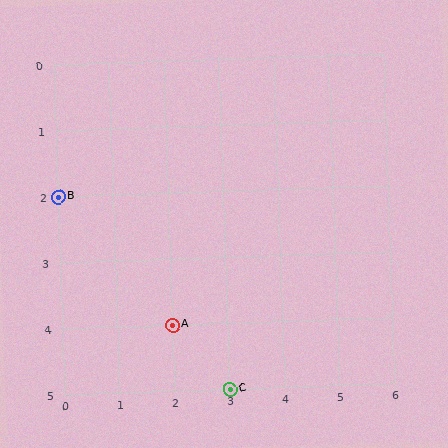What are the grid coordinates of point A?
Point A is at grid coordinates (2, 4).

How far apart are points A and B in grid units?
Points A and B are 2 columns and 2 rows apart (about 2.8 grid units diagonally).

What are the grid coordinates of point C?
Point C is at grid coordinates (3, 5).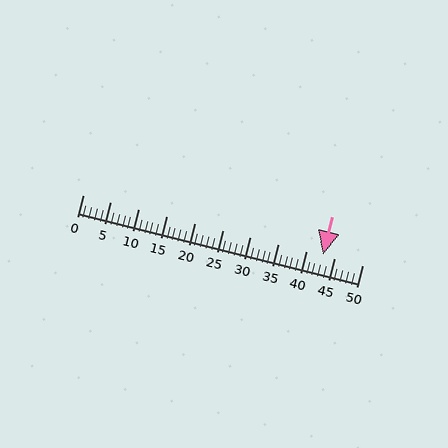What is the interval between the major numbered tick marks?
The major tick marks are spaced 5 units apart.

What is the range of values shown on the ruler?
The ruler shows values from 0 to 50.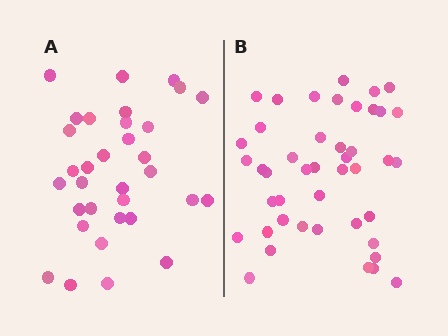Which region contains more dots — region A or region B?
Region B (the right region) has more dots.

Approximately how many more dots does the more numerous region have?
Region B has roughly 12 or so more dots than region A.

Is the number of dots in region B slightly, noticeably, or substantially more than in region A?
Region B has noticeably more, but not dramatically so. The ratio is roughly 1.3 to 1.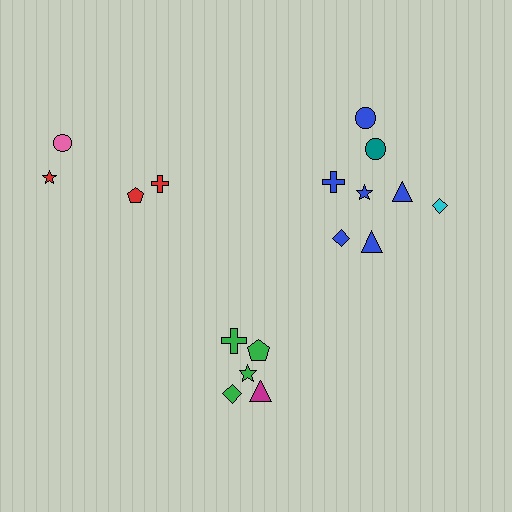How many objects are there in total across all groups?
There are 17 objects.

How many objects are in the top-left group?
There are 4 objects.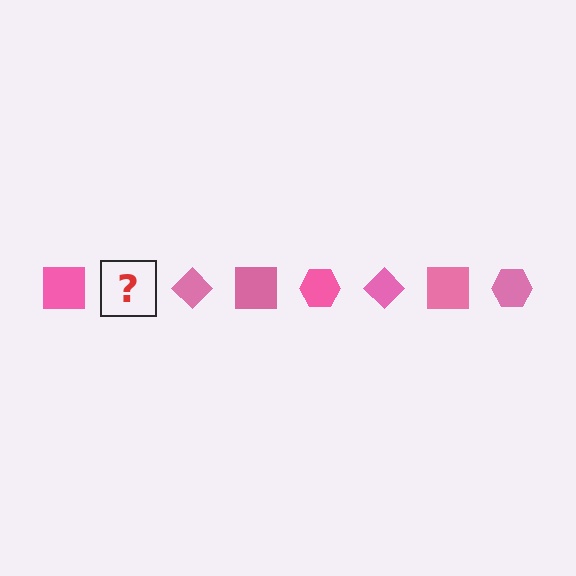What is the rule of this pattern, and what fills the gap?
The rule is that the pattern cycles through square, hexagon, diamond shapes in pink. The gap should be filled with a pink hexagon.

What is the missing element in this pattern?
The missing element is a pink hexagon.